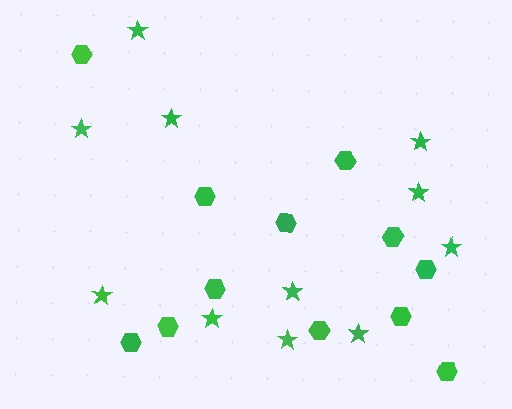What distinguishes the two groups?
There are 2 groups: one group of stars (11) and one group of hexagons (12).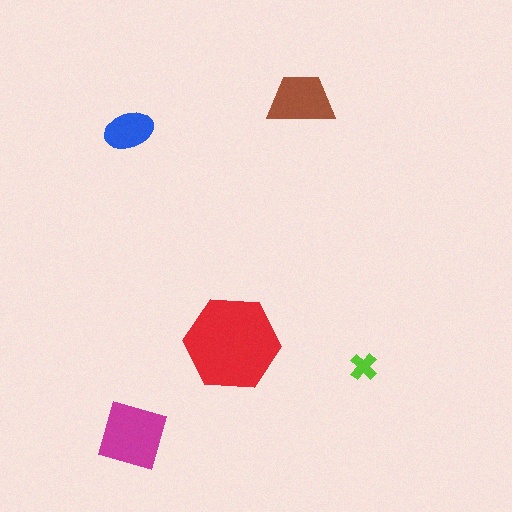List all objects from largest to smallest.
The red hexagon, the magenta diamond, the brown trapezoid, the blue ellipse, the lime cross.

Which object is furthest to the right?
The lime cross is rightmost.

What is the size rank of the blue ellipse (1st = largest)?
4th.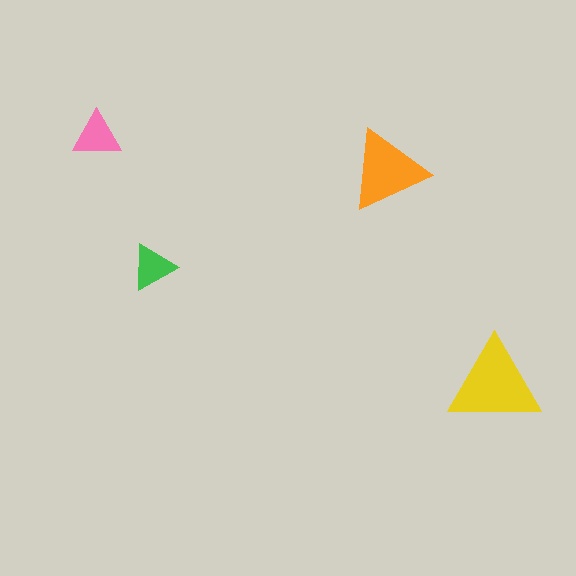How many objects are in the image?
There are 4 objects in the image.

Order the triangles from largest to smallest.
the yellow one, the orange one, the pink one, the green one.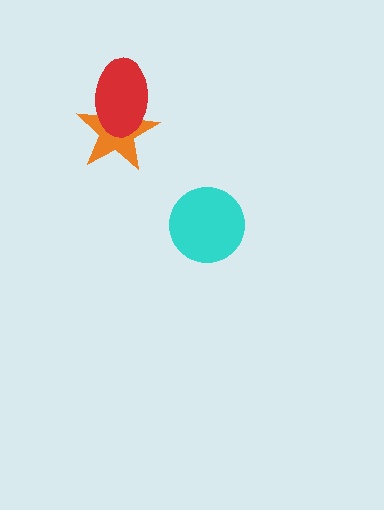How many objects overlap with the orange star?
1 object overlaps with the orange star.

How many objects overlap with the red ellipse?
1 object overlaps with the red ellipse.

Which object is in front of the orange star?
The red ellipse is in front of the orange star.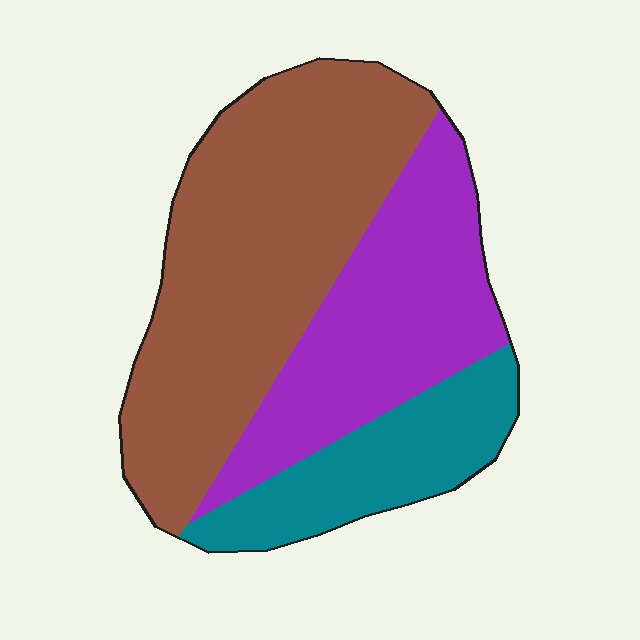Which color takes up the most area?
Brown, at roughly 50%.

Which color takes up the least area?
Teal, at roughly 20%.